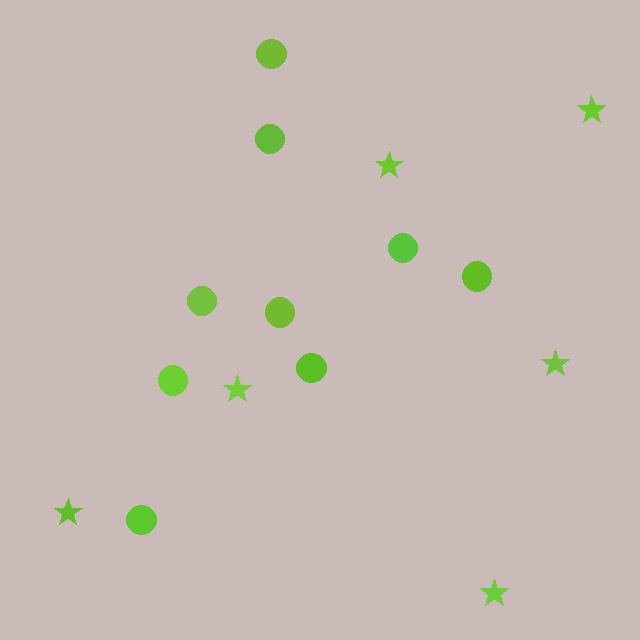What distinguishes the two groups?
There are 2 groups: one group of circles (9) and one group of stars (6).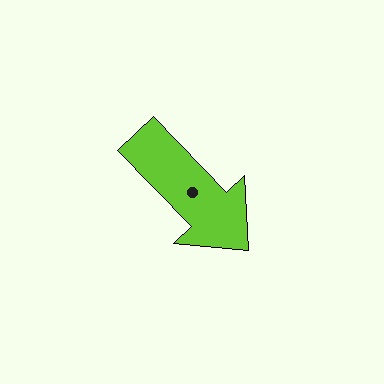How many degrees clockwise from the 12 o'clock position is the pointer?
Approximately 136 degrees.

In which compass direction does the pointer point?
Southeast.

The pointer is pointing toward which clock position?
Roughly 5 o'clock.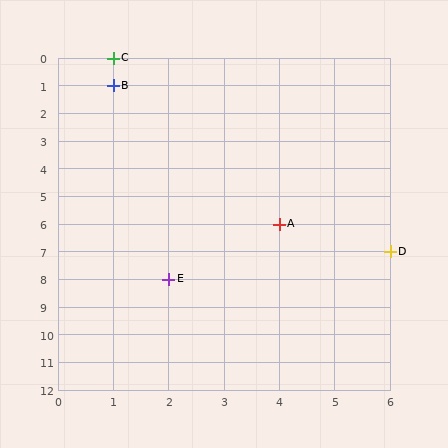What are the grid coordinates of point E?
Point E is at grid coordinates (2, 8).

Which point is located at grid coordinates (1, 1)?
Point B is at (1, 1).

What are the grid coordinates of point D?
Point D is at grid coordinates (6, 7).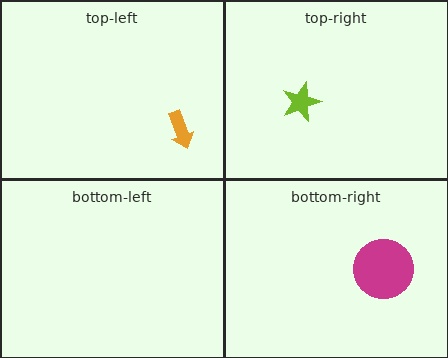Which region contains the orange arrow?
The top-left region.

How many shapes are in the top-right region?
1.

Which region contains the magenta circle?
The bottom-right region.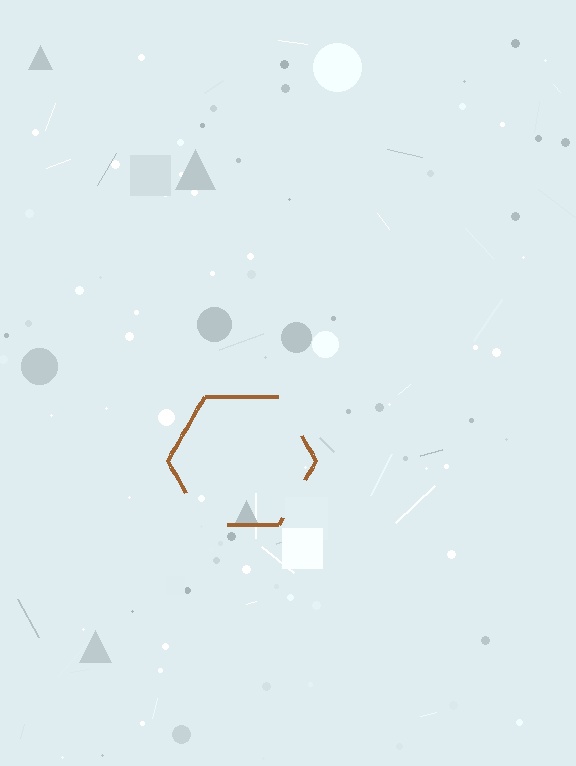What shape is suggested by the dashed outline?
The dashed outline suggests a hexagon.